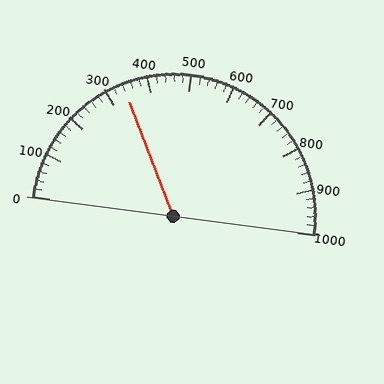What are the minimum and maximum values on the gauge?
The gauge ranges from 0 to 1000.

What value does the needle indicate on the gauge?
The needle indicates approximately 340.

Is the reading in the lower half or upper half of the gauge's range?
The reading is in the lower half of the range (0 to 1000).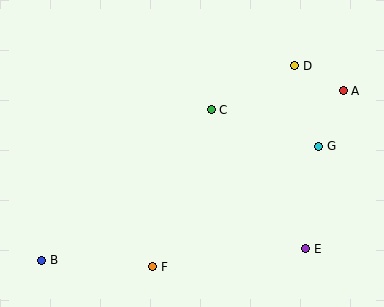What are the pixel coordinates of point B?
Point B is at (42, 260).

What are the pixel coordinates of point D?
Point D is at (295, 66).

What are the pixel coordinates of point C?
Point C is at (211, 110).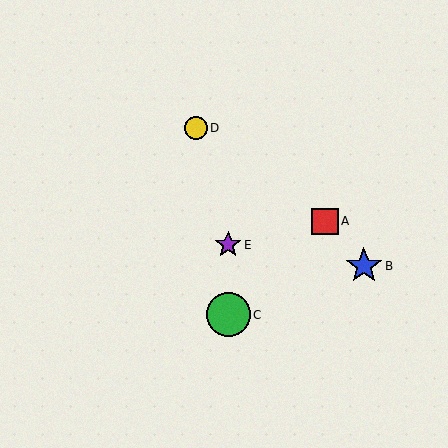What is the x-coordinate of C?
Object C is at x≈228.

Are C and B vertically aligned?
No, C is at x≈228 and B is at x≈364.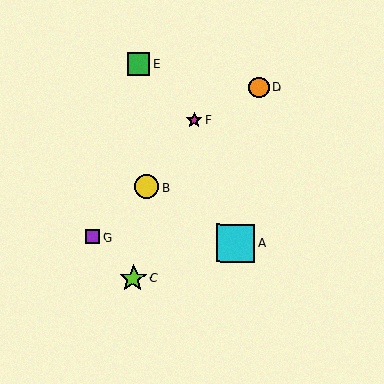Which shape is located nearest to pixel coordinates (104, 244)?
The purple square (labeled G) at (93, 237) is nearest to that location.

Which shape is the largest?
The cyan square (labeled A) is the largest.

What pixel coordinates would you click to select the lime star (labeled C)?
Click at (133, 278) to select the lime star C.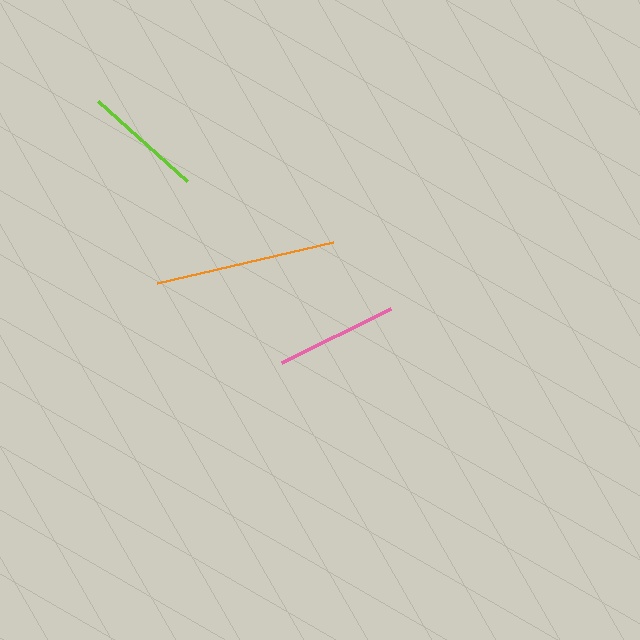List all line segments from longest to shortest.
From longest to shortest: orange, pink, lime.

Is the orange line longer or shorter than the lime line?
The orange line is longer than the lime line.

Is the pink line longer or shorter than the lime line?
The pink line is longer than the lime line.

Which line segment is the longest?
The orange line is the longest at approximately 180 pixels.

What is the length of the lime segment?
The lime segment is approximately 120 pixels long.